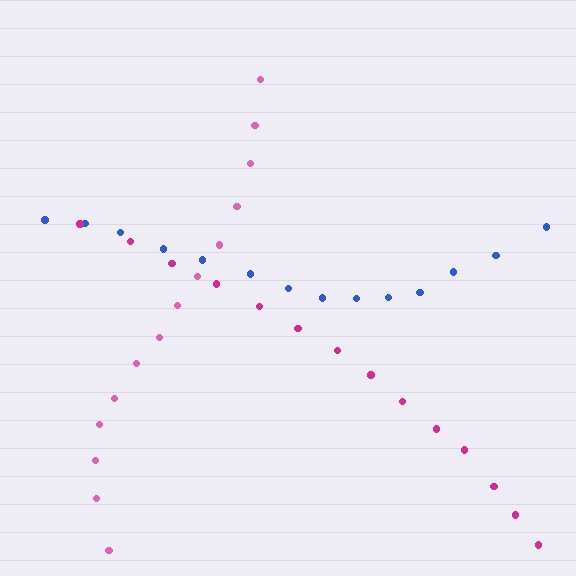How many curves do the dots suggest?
There are 3 distinct paths.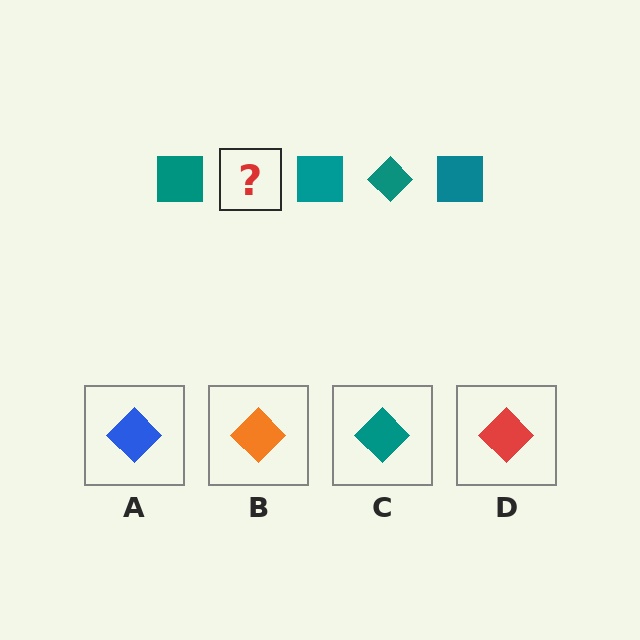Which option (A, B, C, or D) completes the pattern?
C.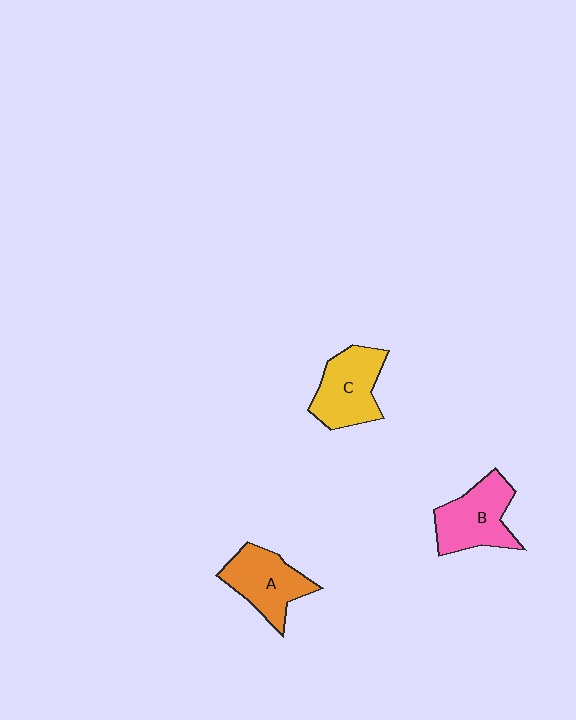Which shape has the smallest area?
Shape A (orange).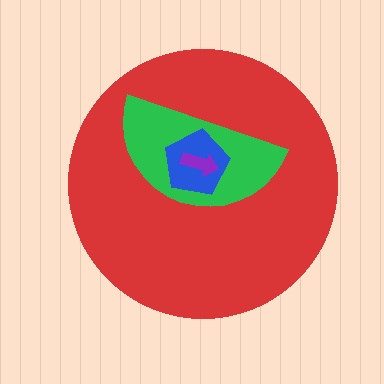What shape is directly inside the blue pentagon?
The purple arrow.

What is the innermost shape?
The purple arrow.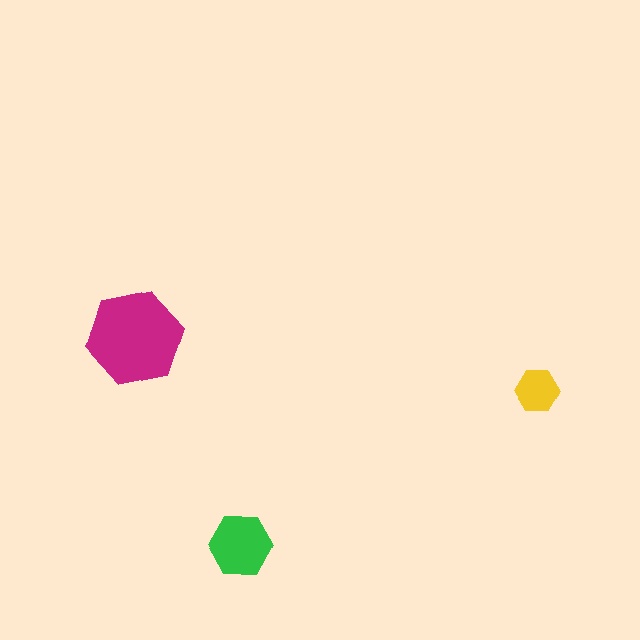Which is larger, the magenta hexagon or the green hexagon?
The magenta one.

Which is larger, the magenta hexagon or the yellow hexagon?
The magenta one.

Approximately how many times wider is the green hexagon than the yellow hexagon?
About 1.5 times wider.